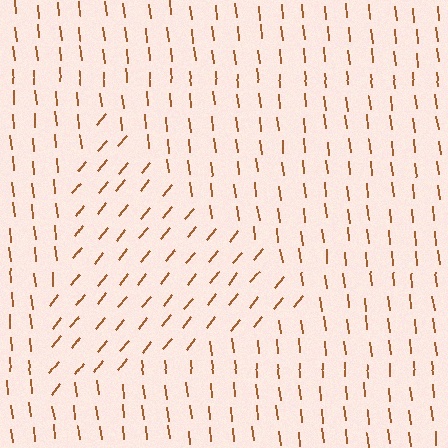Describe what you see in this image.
The image is filled with small brown line segments. A triangle region in the image has lines oriented differently from the surrounding lines, creating a visible texture boundary.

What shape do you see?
I see a triangle.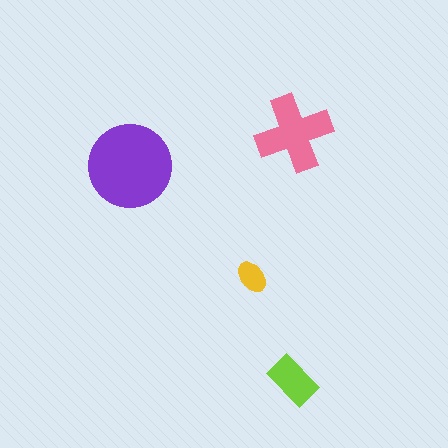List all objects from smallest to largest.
The yellow ellipse, the lime rectangle, the pink cross, the purple circle.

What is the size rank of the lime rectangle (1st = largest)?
3rd.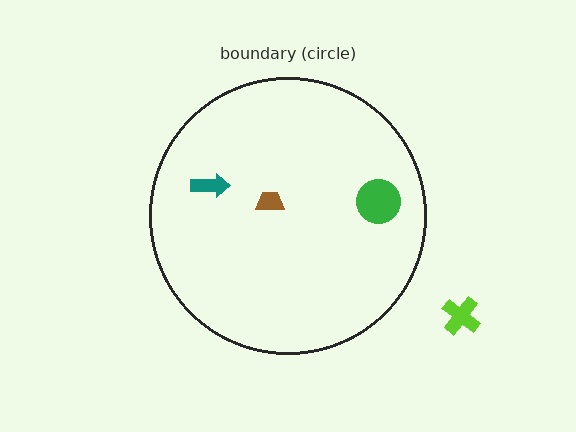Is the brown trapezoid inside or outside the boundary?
Inside.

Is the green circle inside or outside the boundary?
Inside.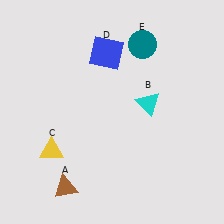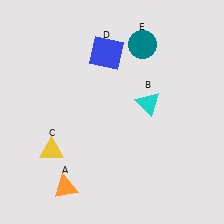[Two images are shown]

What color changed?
The triangle (A) changed from brown in Image 1 to orange in Image 2.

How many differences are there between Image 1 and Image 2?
There is 1 difference between the two images.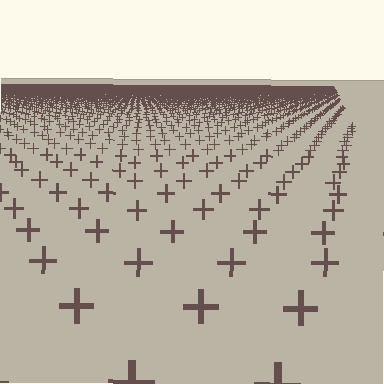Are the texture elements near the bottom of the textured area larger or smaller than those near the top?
Larger. Near the bottom, elements are closer to the viewer and appear at a bigger on-screen size.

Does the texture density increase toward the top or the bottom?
Density increases toward the top.